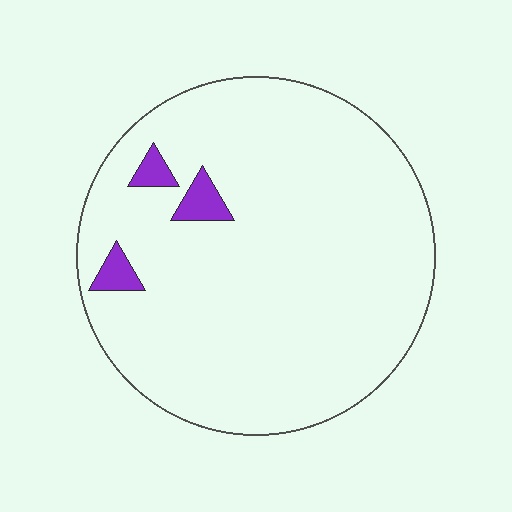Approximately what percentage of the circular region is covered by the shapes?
Approximately 5%.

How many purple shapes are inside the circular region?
3.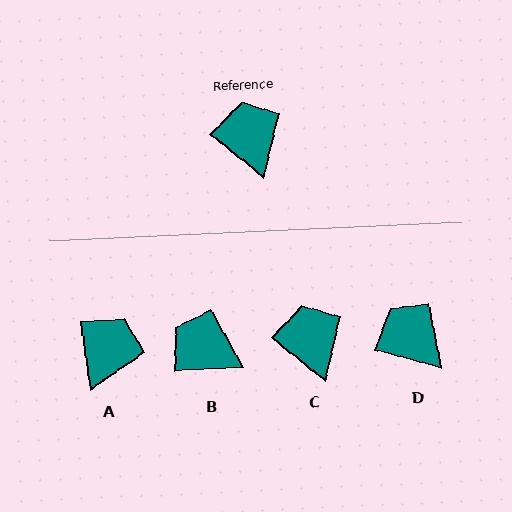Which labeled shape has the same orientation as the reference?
C.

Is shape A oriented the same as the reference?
No, it is off by about 41 degrees.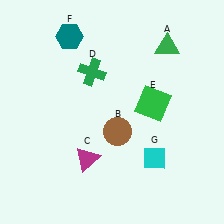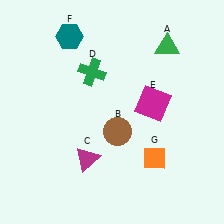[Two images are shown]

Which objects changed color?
E changed from green to magenta. G changed from cyan to orange.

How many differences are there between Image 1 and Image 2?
There are 2 differences between the two images.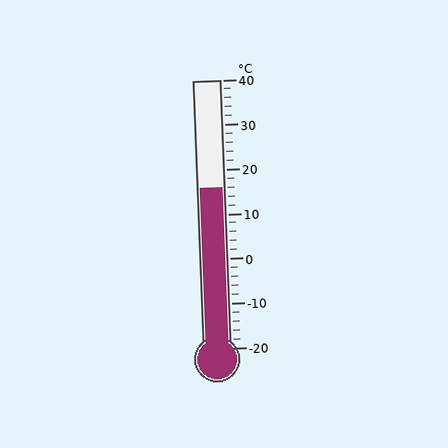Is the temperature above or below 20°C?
The temperature is below 20°C.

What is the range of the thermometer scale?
The thermometer scale ranges from -20°C to 40°C.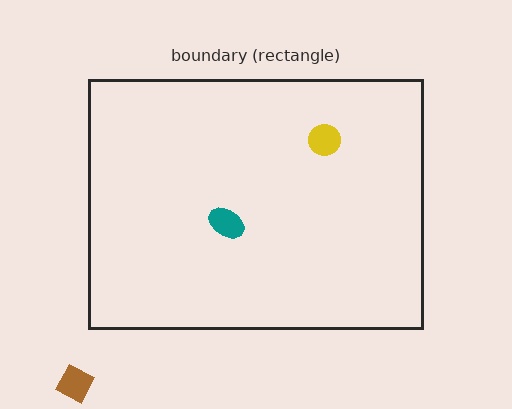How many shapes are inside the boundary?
2 inside, 1 outside.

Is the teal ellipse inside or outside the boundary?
Inside.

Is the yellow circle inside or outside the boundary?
Inside.